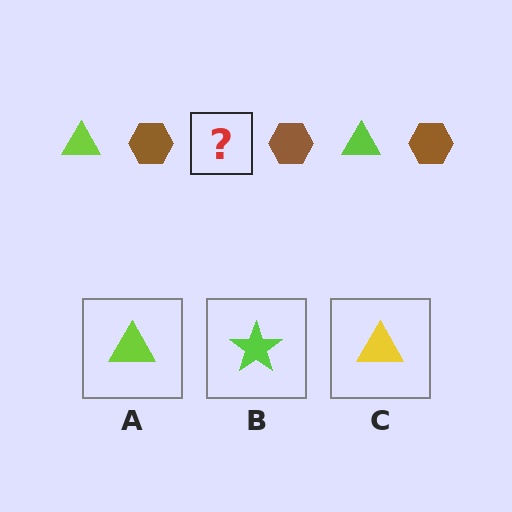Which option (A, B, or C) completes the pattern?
A.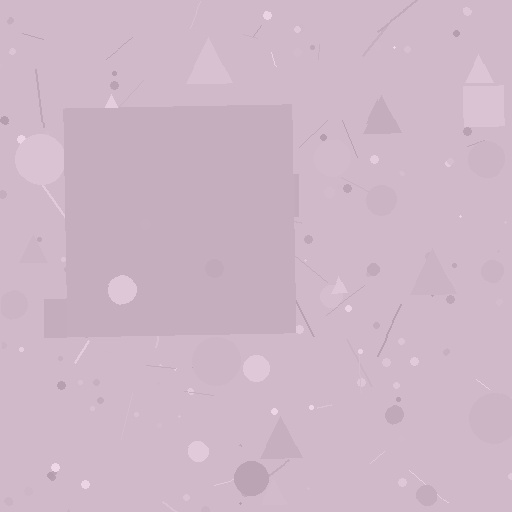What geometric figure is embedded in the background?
A square is embedded in the background.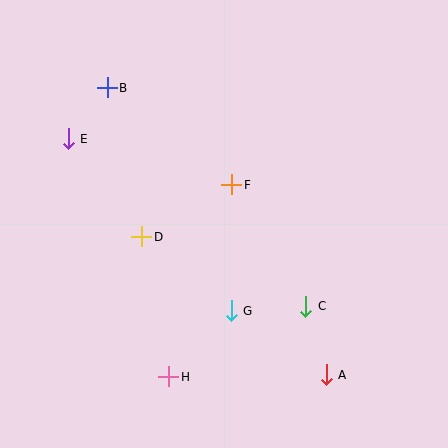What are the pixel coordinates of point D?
Point D is at (142, 237).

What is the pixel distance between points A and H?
The distance between A and H is 158 pixels.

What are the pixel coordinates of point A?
Point A is at (326, 375).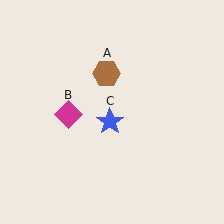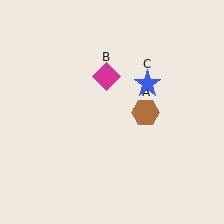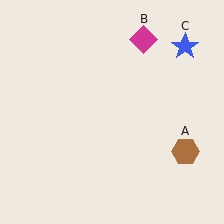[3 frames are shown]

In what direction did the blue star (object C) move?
The blue star (object C) moved up and to the right.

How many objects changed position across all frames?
3 objects changed position: brown hexagon (object A), magenta diamond (object B), blue star (object C).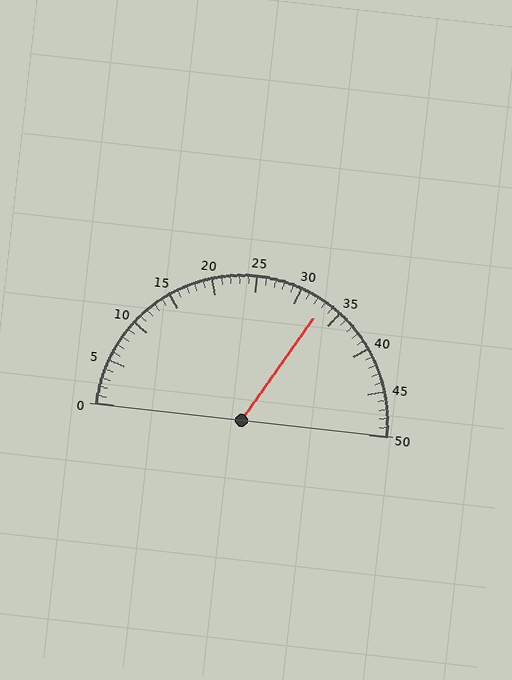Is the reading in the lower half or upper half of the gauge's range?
The reading is in the upper half of the range (0 to 50).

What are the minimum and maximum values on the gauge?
The gauge ranges from 0 to 50.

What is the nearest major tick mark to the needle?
The nearest major tick mark is 35.